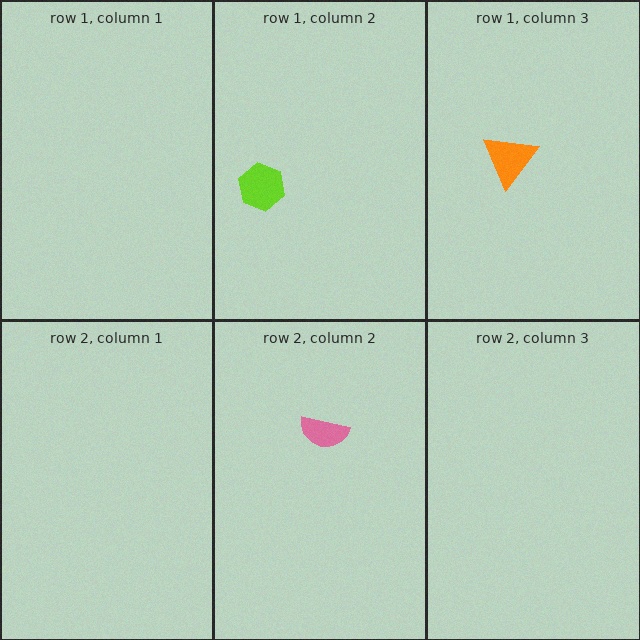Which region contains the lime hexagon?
The row 1, column 2 region.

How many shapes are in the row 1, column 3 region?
1.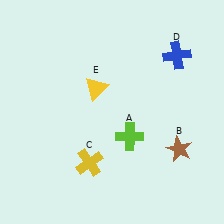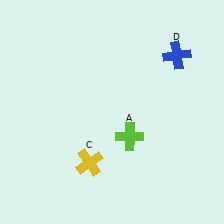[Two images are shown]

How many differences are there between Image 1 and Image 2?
There are 2 differences between the two images.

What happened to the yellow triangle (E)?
The yellow triangle (E) was removed in Image 2. It was in the top-left area of Image 1.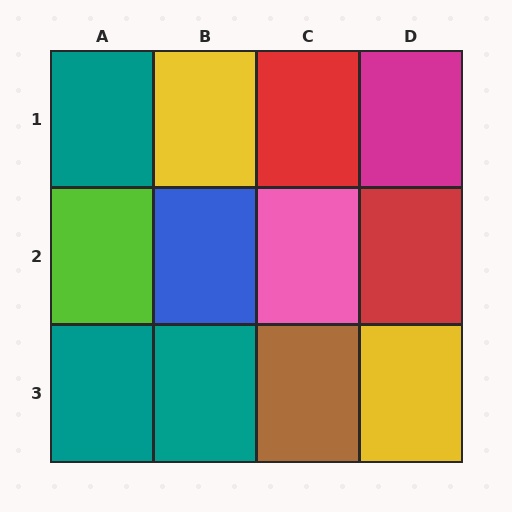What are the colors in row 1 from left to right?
Teal, yellow, red, magenta.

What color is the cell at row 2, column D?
Red.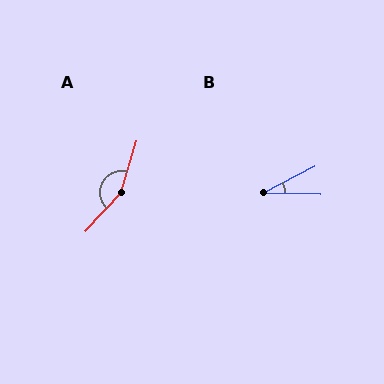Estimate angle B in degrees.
Approximately 29 degrees.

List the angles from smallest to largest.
B (29°), A (154°).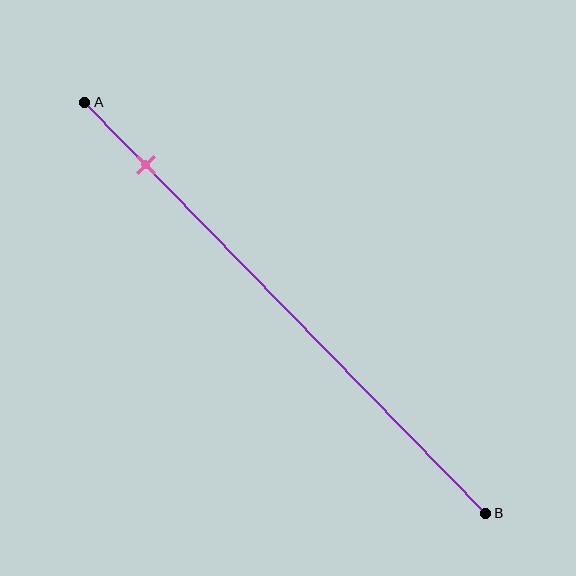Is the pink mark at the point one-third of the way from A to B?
No, the mark is at about 15% from A, not at the 33% one-third point.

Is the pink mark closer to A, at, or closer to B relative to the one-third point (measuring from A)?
The pink mark is closer to point A than the one-third point of segment AB.